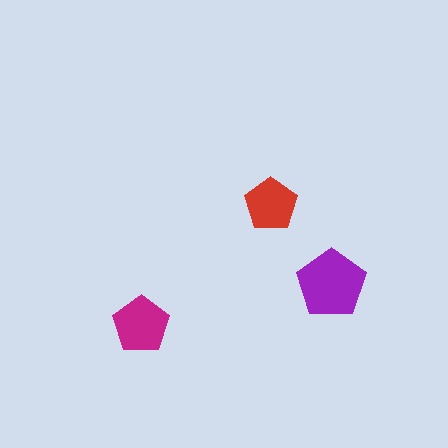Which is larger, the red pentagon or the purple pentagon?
The purple one.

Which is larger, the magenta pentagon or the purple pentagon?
The purple one.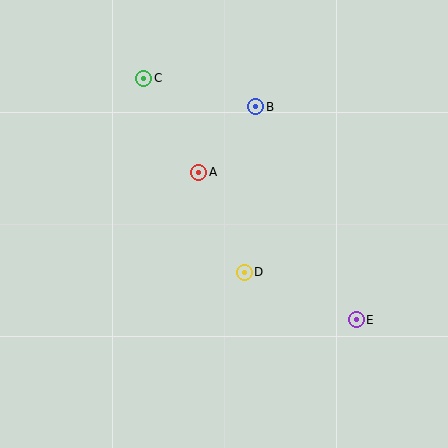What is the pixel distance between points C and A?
The distance between C and A is 109 pixels.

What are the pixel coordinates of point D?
Point D is at (244, 272).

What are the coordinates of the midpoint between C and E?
The midpoint between C and E is at (250, 199).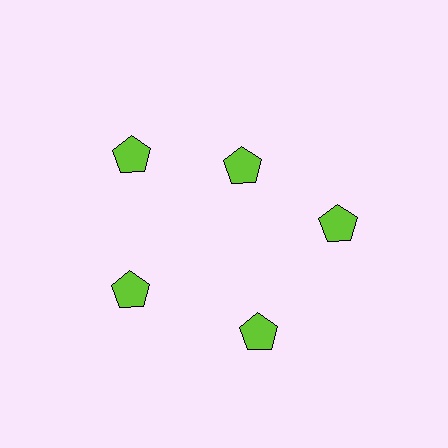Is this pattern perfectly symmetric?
No. The 5 lime pentagons are arranged in a ring, but one element near the 1 o'clock position is pulled inward toward the center, breaking the 5-fold rotational symmetry.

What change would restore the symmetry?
The symmetry would be restored by moving it outward, back onto the ring so that all 5 pentagons sit at equal angles and equal distance from the center.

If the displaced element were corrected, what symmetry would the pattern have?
It would have 5-fold rotational symmetry — the pattern would map onto itself every 72 degrees.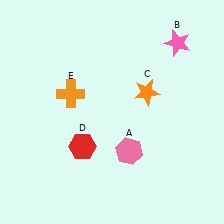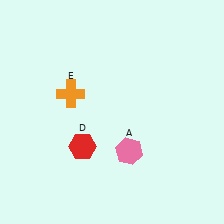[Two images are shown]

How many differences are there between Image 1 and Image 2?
There are 2 differences between the two images.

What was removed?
The pink star (B), the orange star (C) were removed in Image 2.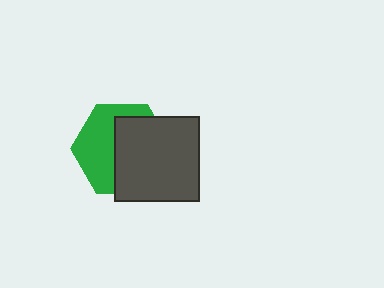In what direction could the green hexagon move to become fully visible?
The green hexagon could move left. That would shift it out from behind the dark gray square entirely.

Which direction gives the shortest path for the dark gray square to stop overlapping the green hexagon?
Moving right gives the shortest separation.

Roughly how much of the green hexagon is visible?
About half of it is visible (roughly 45%).